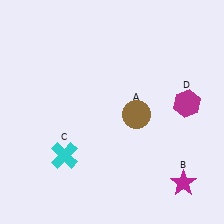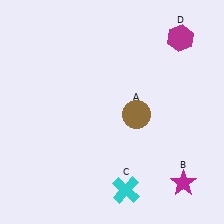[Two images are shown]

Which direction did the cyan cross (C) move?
The cyan cross (C) moved right.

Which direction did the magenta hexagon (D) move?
The magenta hexagon (D) moved up.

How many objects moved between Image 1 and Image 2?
2 objects moved between the two images.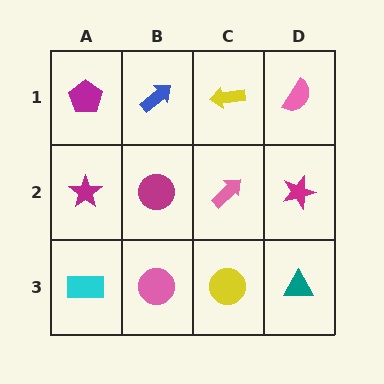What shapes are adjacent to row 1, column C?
A pink arrow (row 2, column C), a blue arrow (row 1, column B), a pink semicircle (row 1, column D).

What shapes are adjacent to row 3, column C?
A pink arrow (row 2, column C), a pink circle (row 3, column B), a teal triangle (row 3, column D).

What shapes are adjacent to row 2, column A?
A magenta pentagon (row 1, column A), a cyan rectangle (row 3, column A), a magenta circle (row 2, column B).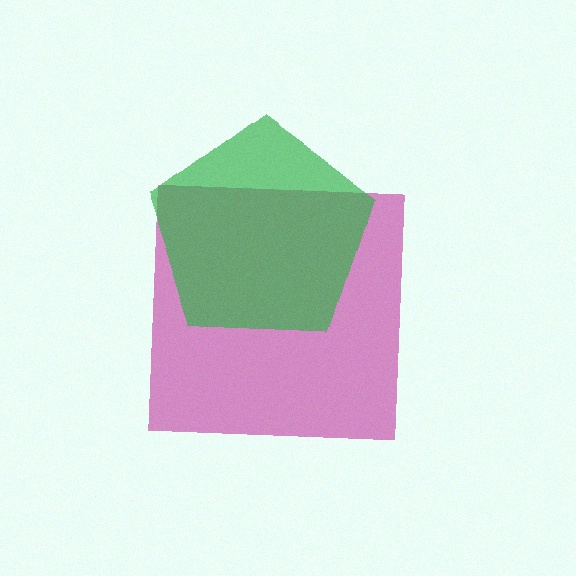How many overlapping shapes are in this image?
There are 2 overlapping shapes in the image.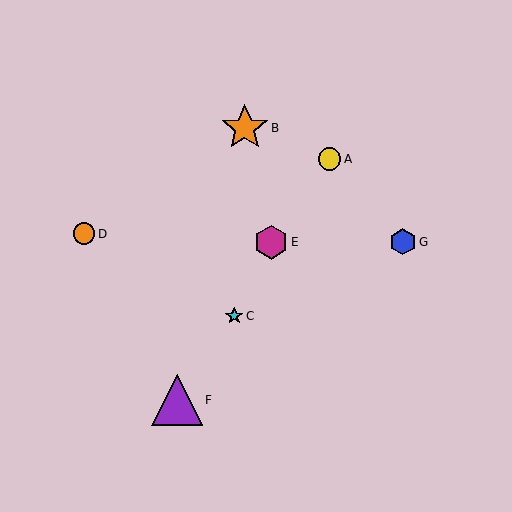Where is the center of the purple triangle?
The center of the purple triangle is at (177, 400).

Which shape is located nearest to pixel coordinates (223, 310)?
The cyan star (labeled C) at (234, 316) is nearest to that location.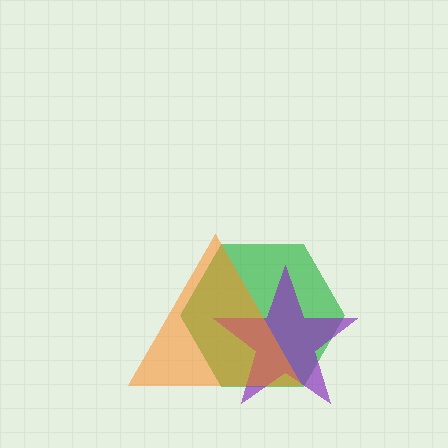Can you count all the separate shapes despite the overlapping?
Yes, there are 3 separate shapes.